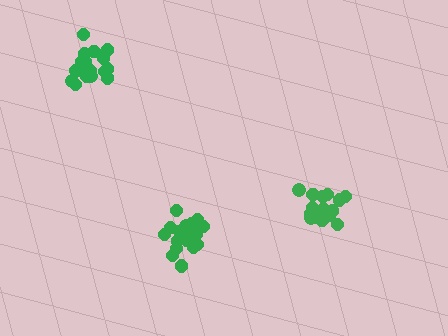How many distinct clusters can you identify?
There are 3 distinct clusters.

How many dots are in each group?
Group 1: 20 dots, Group 2: 19 dots, Group 3: 18 dots (57 total).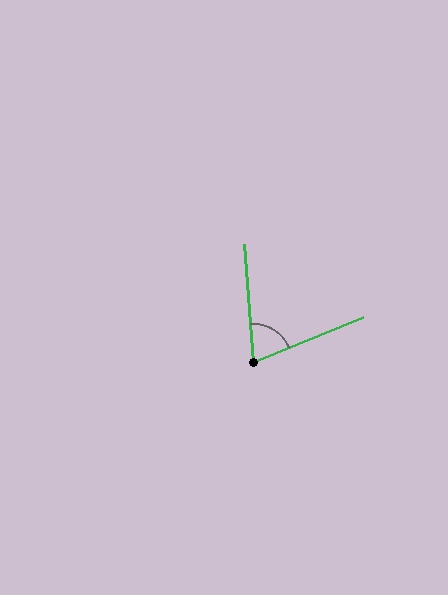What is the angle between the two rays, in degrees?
Approximately 72 degrees.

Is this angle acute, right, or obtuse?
It is acute.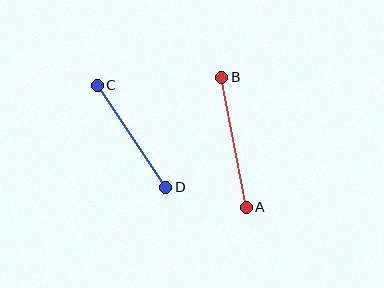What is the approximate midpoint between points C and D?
The midpoint is at approximately (131, 136) pixels.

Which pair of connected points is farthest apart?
Points A and B are farthest apart.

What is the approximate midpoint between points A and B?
The midpoint is at approximately (234, 142) pixels.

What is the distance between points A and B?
The distance is approximately 132 pixels.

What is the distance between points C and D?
The distance is approximately 123 pixels.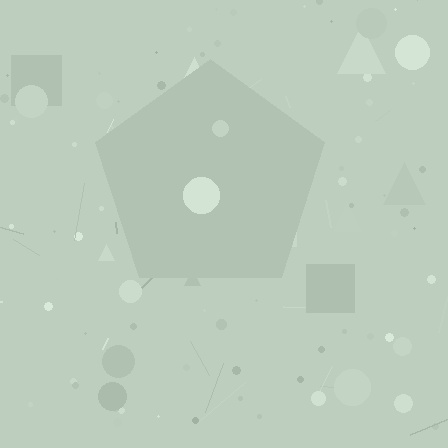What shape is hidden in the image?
A pentagon is hidden in the image.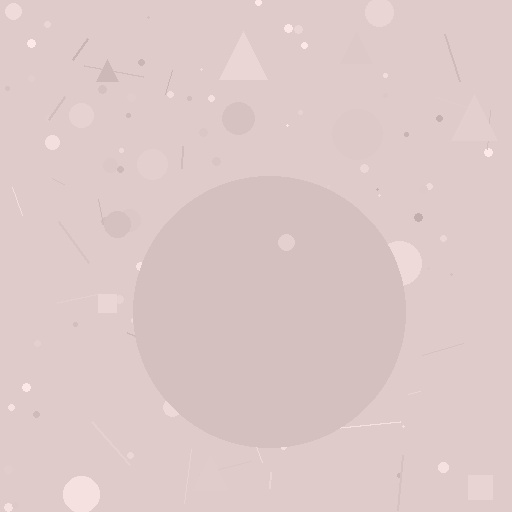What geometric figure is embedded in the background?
A circle is embedded in the background.